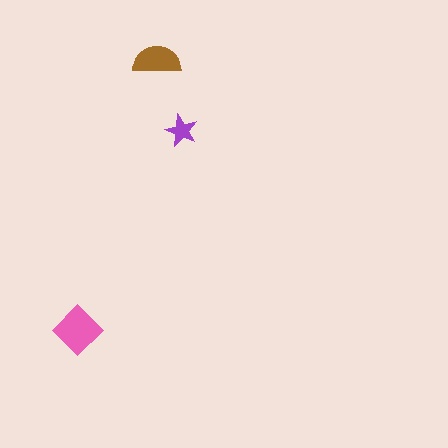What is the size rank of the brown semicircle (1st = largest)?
2nd.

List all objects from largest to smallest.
The pink diamond, the brown semicircle, the purple star.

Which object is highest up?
The brown semicircle is topmost.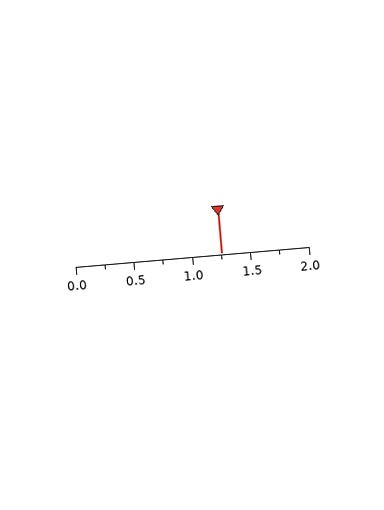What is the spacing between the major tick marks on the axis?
The major ticks are spaced 0.5 apart.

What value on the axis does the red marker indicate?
The marker indicates approximately 1.25.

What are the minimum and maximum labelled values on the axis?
The axis runs from 0.0 to 2.0.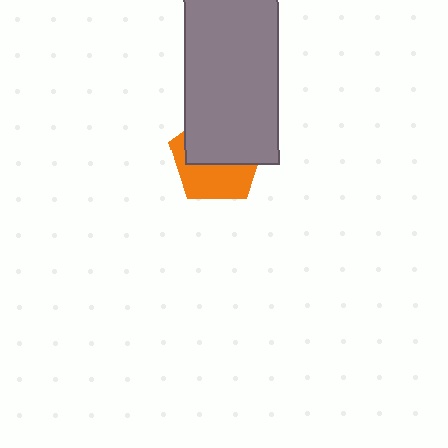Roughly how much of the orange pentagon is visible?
About half of it is visible (roughly 45%).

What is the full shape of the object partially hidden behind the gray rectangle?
The partially hidden object is an orange pentagon.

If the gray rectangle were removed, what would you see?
You would see the complete orange pentagon.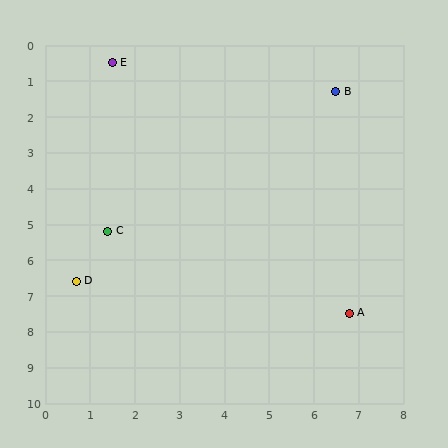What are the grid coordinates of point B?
Point B is at approximately (6.5, 1.3).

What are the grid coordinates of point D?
Point D is at approximately (0.7, 6.6).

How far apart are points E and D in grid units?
Points E and D are about 6.2 grid units apart.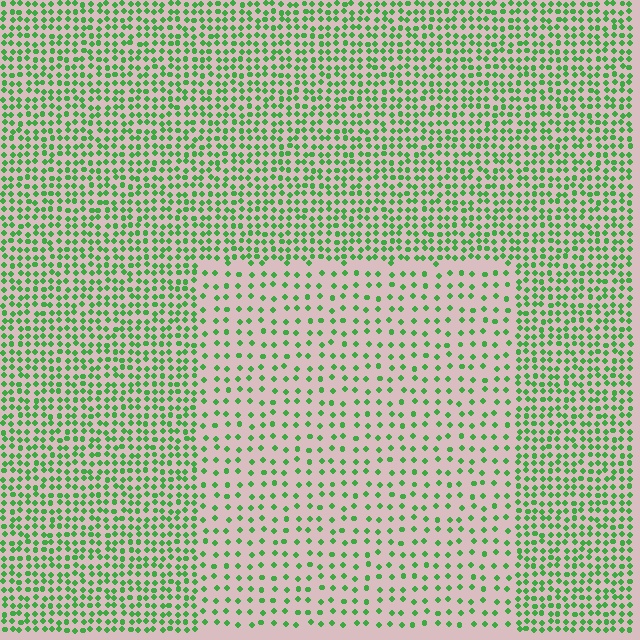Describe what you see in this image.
The image contains small green elements arranged at two different densities. A rectangle-shaped region is visible where the elements are less densely packed than the surrounding area.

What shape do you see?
I see a rectangle.